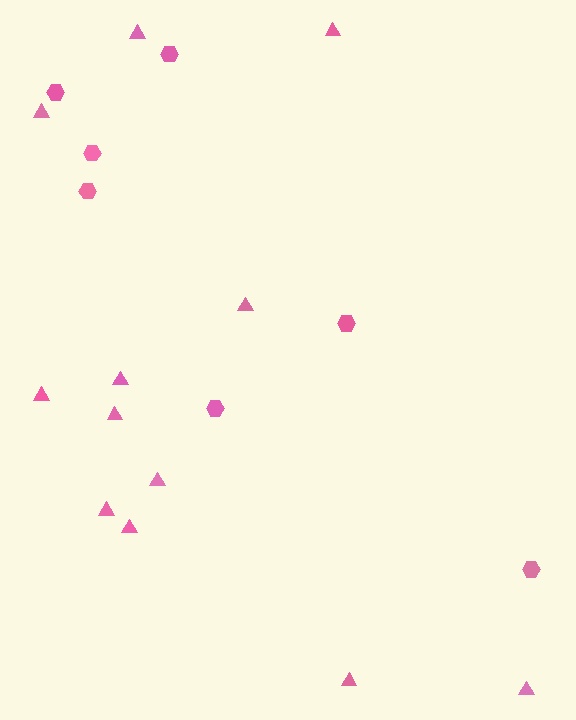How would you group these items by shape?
There are 2 groups: one group of hexagons (7) and one group of triangles (12).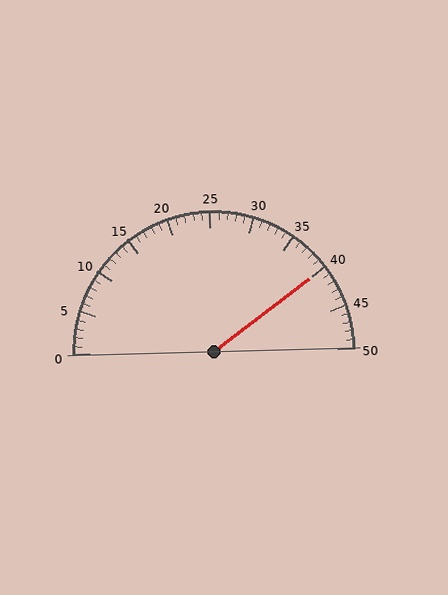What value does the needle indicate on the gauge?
The needle indicates approximately 40.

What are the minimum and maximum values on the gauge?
The gauge ranges from 0 to 50.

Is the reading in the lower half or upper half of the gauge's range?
The reading is in the upper half of the range (0 to 50).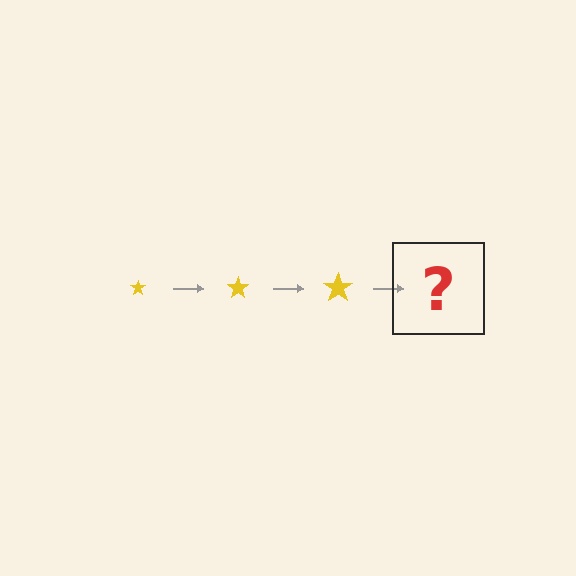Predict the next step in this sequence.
The next step is a yellow star, larger than the previous one.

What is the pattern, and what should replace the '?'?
The pattern is that the star gets progressively larger each step. The '?' should be a yellow star, larger than the previous one.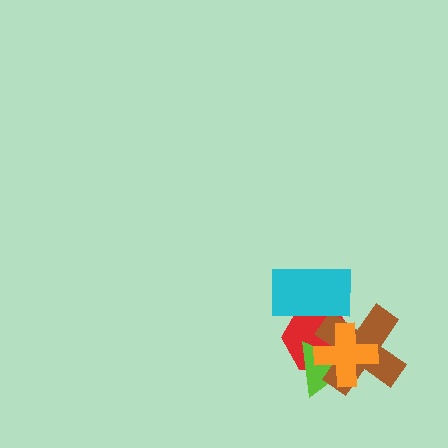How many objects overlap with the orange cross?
3 objects overlap with the orange cross.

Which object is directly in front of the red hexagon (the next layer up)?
The lime triangle is directly in front of the red hexagon.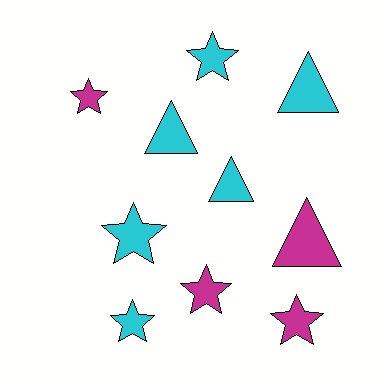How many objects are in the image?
There are 10 objects.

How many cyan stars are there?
There are 3 cyan stars.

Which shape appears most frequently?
Star, with 6 objects.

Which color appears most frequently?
Cyan, with 6 objects.